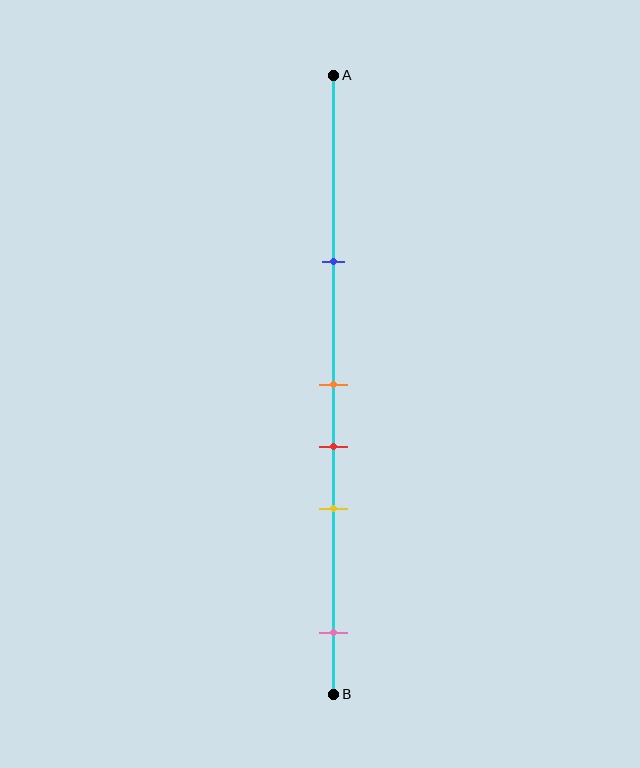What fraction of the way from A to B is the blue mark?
The blue mark is approximately 30% (0.3) of the way from A to B.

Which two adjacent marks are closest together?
The orange and red marks are the closest adjacent pair.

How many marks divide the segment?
There are 5 marks dividing the segment.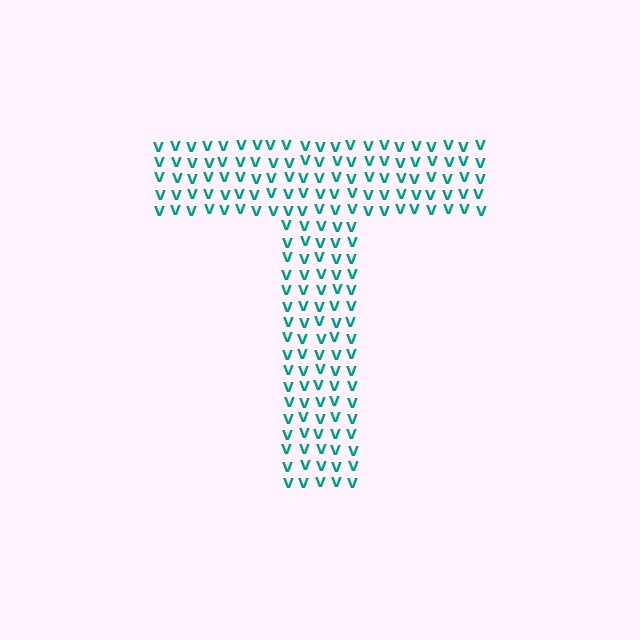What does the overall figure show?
The overall figure shows the letter T.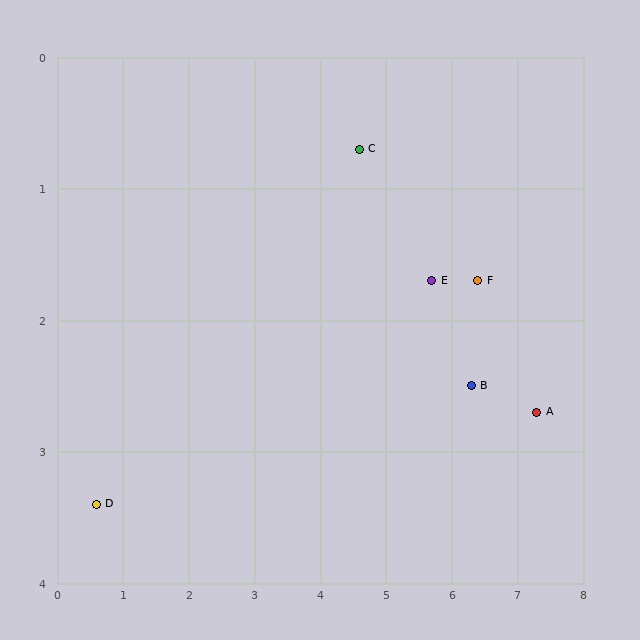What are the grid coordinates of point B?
Point B is at approximately (6.3, 2.5).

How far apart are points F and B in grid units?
Points F and B are about 0.8 grid units apart.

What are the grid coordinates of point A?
Point A is at approximately (7.3, 2.7).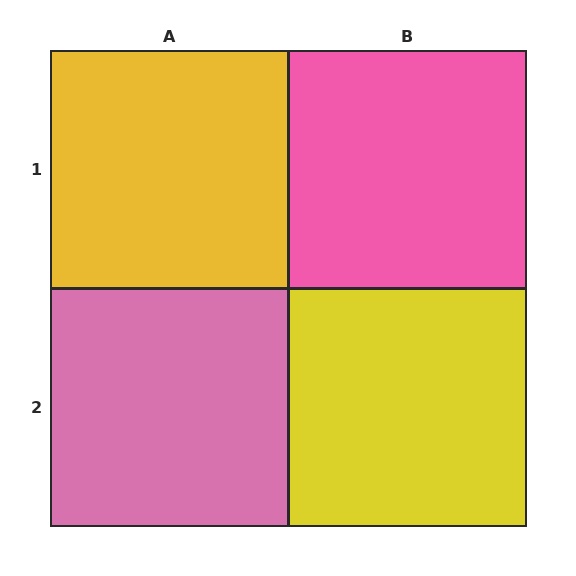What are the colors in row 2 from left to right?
Pink, yellow.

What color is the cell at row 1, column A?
Yellow.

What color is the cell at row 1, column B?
Pink.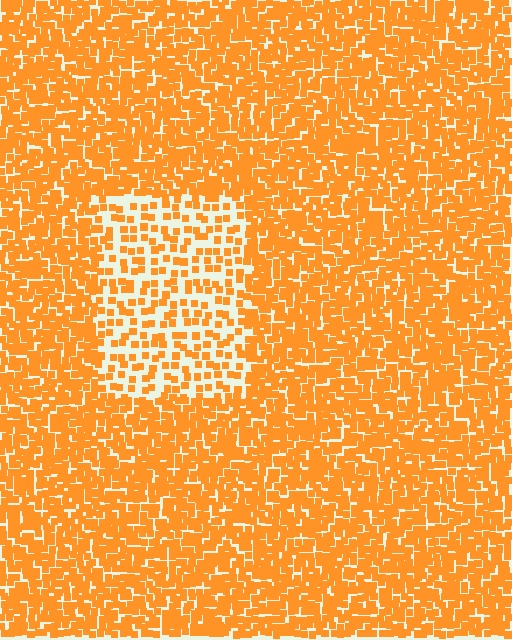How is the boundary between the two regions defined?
The boundary is defined by a change in element density (approximately 2.3x ratio). All elements are the same color, size, and shape.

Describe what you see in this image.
The image contains small orange elements arranged at two different densities. A rectangle-shaped region is visible where the elements are less densely packed than the surrounding area.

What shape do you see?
I see a rectangle.